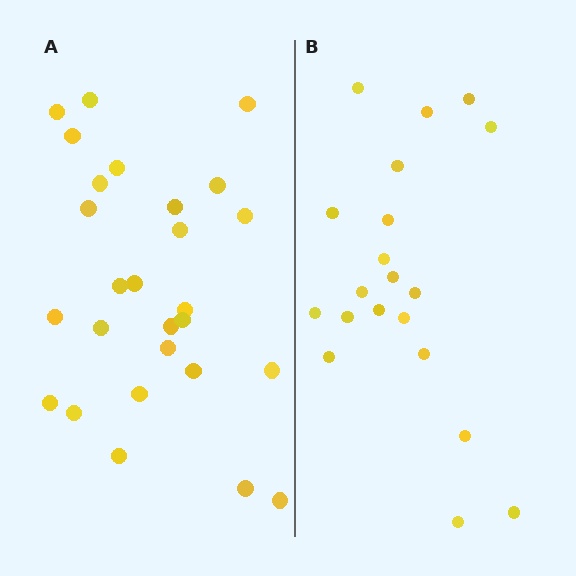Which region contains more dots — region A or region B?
Region A (the left region) has more dots.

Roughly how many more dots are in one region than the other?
Region A has roughly 8 or so more dots than region B.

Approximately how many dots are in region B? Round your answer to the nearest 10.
About 20 dots.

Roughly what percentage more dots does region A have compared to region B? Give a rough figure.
About 35% more.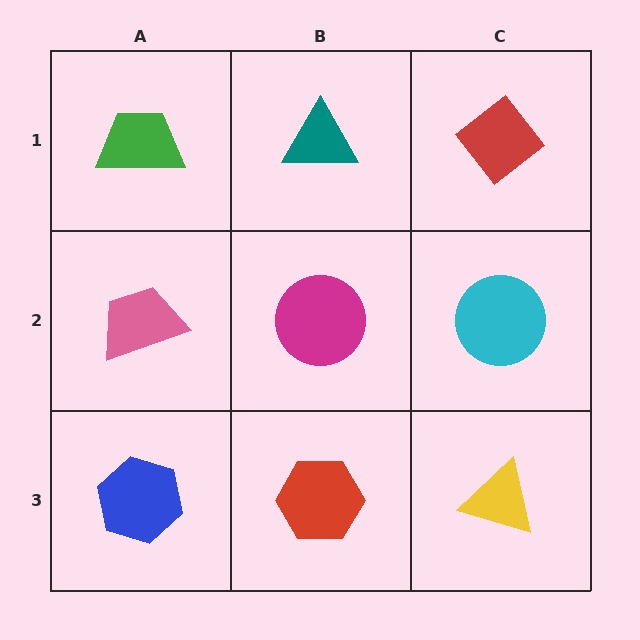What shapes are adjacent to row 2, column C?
A red diamond (row 1, column C), a yellow triangle (row 3, column C), a magenta circle (row 2, column B).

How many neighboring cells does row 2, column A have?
3.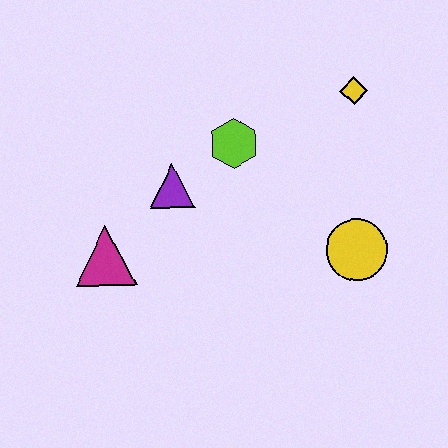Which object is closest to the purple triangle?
The lime hexagon is closest to the purple triangle.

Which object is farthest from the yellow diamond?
The magenta triangle is farthest from the yellow diamond.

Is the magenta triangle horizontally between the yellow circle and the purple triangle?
No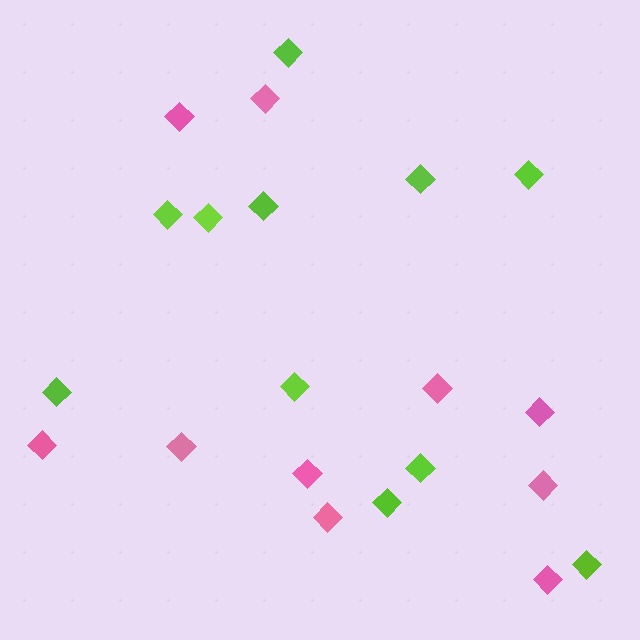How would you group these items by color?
There are 2 groups: one group of pink diamonds (10) and one group of lime diamonds (11).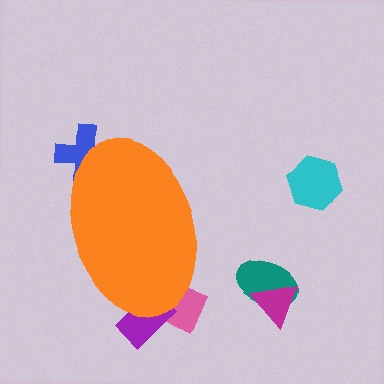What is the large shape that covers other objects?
An orange ellipse.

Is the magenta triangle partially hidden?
No, the magenta triangle is fully visible.